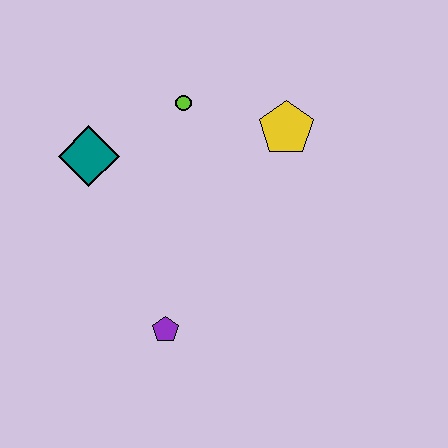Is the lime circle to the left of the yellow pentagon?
Yes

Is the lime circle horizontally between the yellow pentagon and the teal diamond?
Yes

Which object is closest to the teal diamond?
The lime circle is closest to the teal diamond.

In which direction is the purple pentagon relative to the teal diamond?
The purple pentagon is below the teal diamond.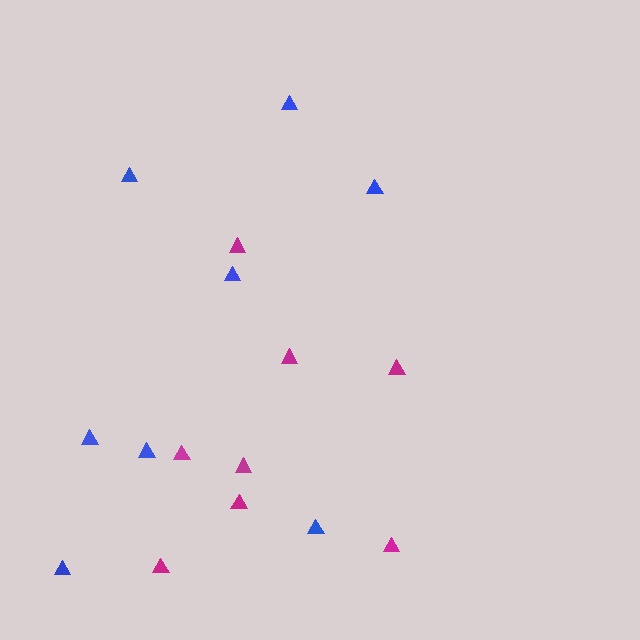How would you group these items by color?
There are 2 groups: one group of blue triangles (8) and one group of magenta triangles (8).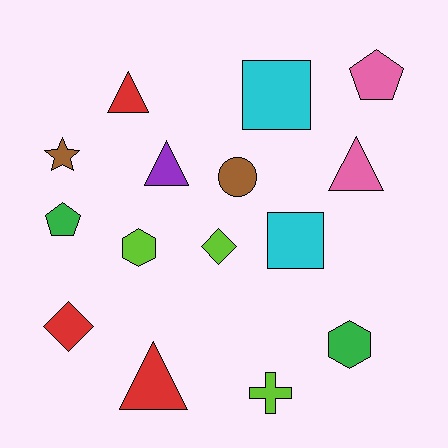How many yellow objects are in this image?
There are no yellow objects.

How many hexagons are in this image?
There are 2 hexagons.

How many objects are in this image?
There are 15 objects.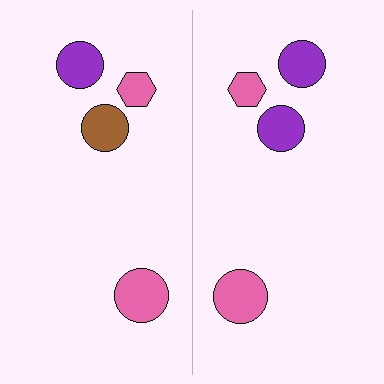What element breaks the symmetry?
The purple circle on the right side breaks the symmetry — its mirror counterpart is brown.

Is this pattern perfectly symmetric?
No, the pattern is not perfectly symmetric. The purple circle on the right side breaks the symmetry — its mirror counterpart is brown.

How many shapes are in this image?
There are 8 shapes in this image.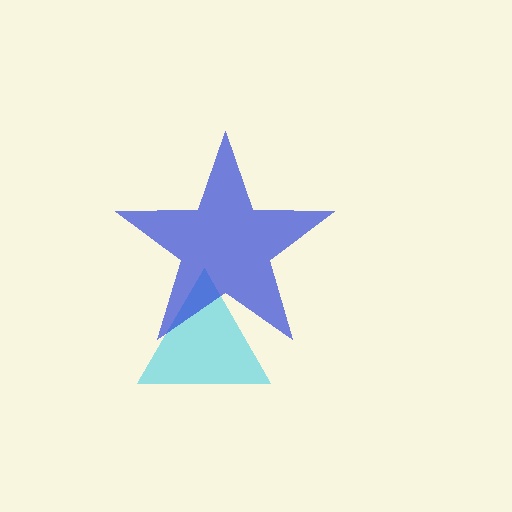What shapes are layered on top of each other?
The layered shapes are: a cyan triangle, a blue star.